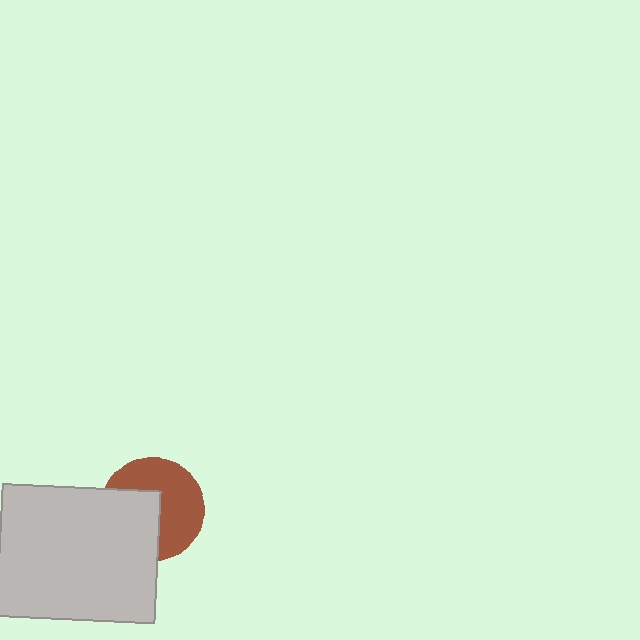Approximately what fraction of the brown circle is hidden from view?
Roughly 43% of the brown circle is hidden behind the light gray rectangle.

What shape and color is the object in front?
The object in front is a light gray rectangle.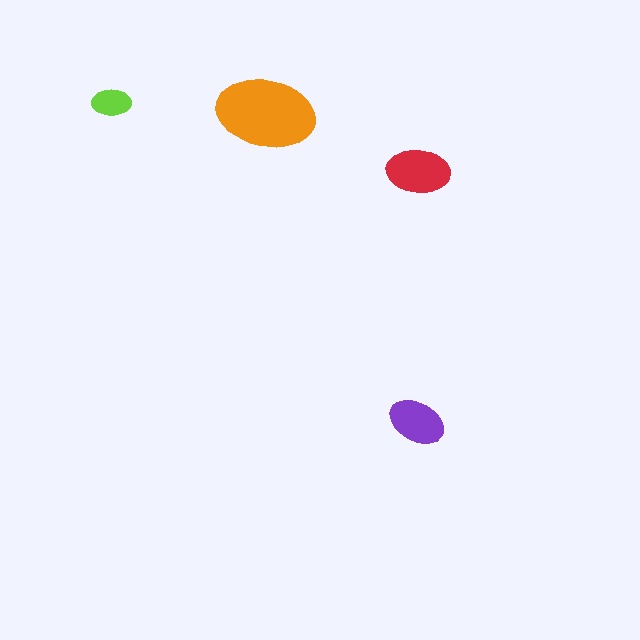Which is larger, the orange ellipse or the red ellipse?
The orange one.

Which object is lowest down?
The purple ellipse is bottommost.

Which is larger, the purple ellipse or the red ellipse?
The red one.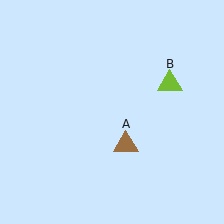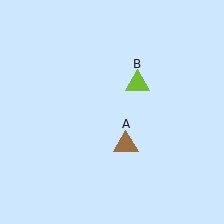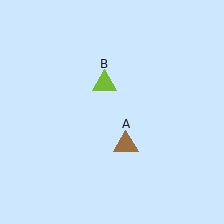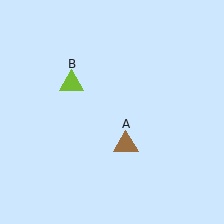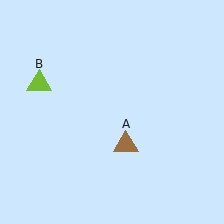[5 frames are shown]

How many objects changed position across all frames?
1 object changed position: lime triangle (object B).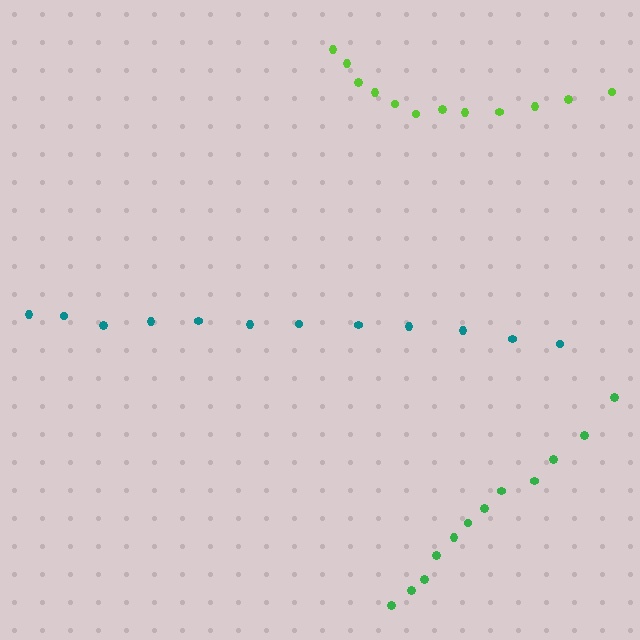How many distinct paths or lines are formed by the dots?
There are 3 distinct paths.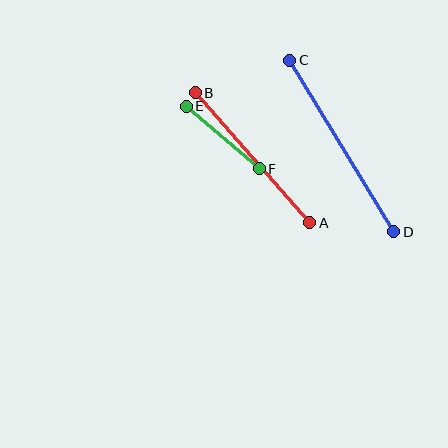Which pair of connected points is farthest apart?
Points C and D are farthest apart.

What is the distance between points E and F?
The distance is approximately 96 pixels.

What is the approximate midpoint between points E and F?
The midpoint is at approximately (223, 137) pixels.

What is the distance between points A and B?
The distance is approximately 173 pixels.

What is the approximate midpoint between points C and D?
The midpoint is at approximately (342, 146) pixels.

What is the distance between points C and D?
The distance is approximately 200 pixels.